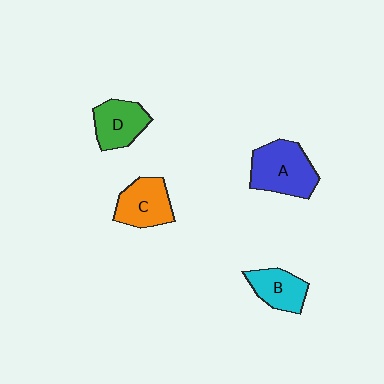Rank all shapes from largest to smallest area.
From largest to smallest: A (blue), C (orange), D (green), B (cyan).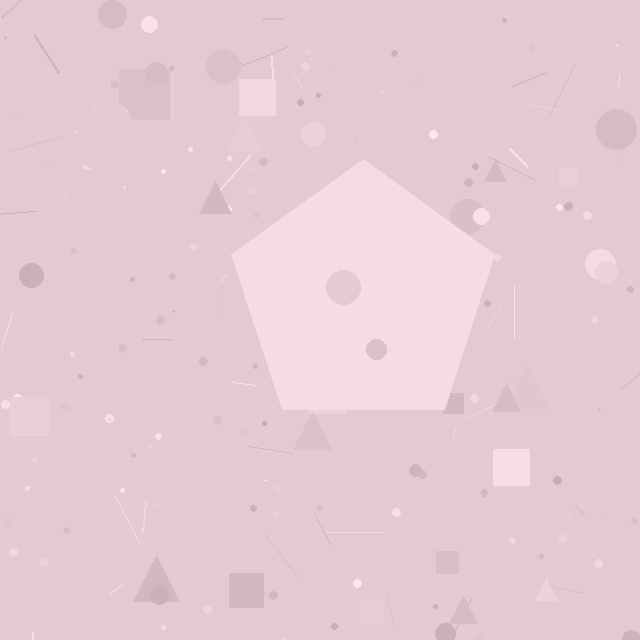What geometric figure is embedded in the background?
A pentagon is embedded in the background.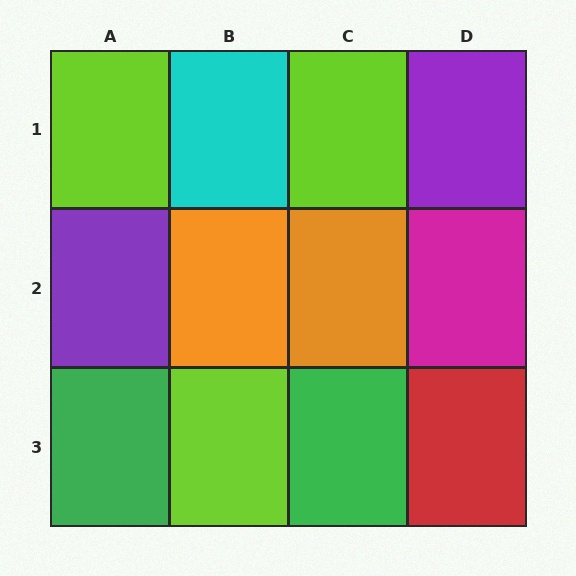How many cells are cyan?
1 cell is cyan.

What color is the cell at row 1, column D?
Purple.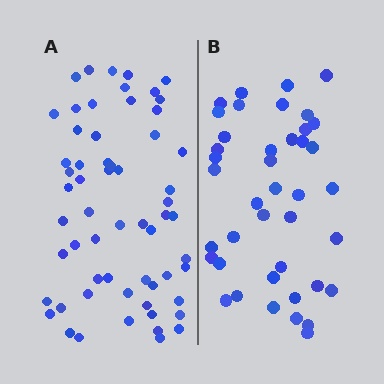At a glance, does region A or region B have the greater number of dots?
Region A (the left region) has more dots.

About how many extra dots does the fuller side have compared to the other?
Region A has approximately 20 more dots than region B.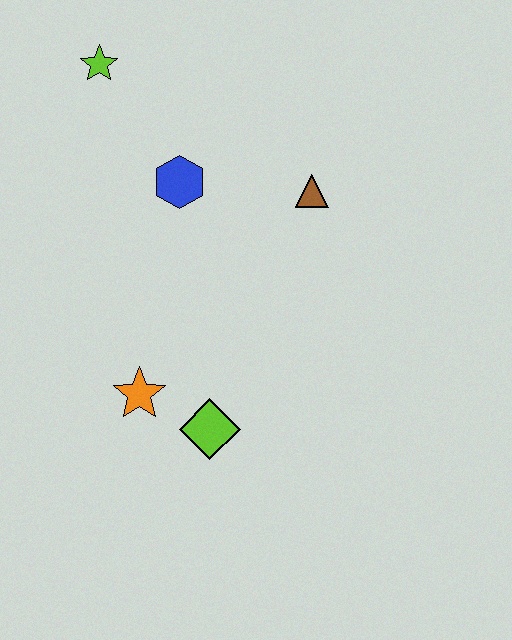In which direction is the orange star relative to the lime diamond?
The orange star is to the left of the lime diamond.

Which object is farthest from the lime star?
The lime diamond is farthest from the lime star.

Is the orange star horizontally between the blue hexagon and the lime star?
Yes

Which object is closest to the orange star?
The lime diamond is closest to the orange star.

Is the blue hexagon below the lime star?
Yes